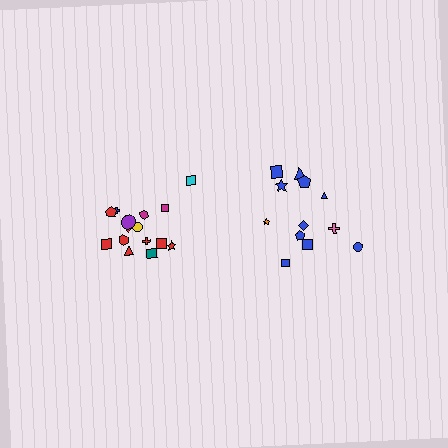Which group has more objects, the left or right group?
The left group.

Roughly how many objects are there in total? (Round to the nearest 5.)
Roughly 25 objects in total.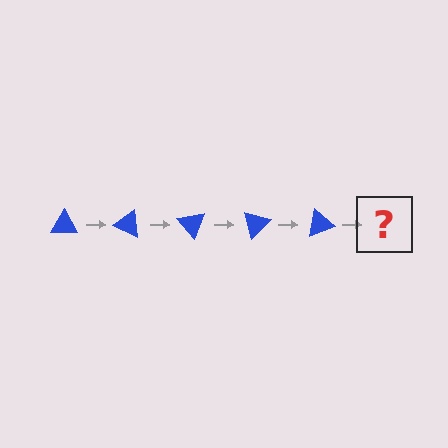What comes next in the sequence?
The next element should be a blue triangle rotated 125 degrees.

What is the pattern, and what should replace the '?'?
The pattern is that the triangle rotates 25 degrees each step. The '?' should be a blue triangle rotated 125 degrees.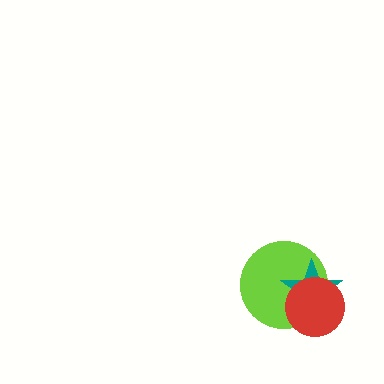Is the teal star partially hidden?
Yes, it is partially covered by another shape.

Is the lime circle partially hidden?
Yes, it is partially covered by another shape.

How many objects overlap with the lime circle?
2 objects overlap with the lime circle.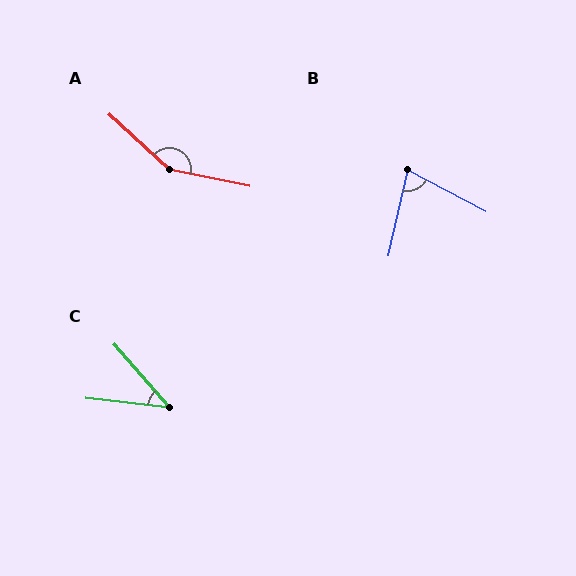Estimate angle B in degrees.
Approximately 75 degrees.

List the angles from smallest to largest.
C (42°), B (75°), A (149°).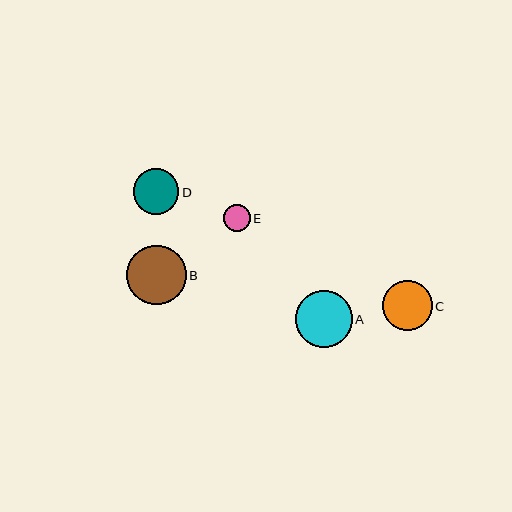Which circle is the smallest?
Circle E is the smallest with a size of approximately 27 pixels.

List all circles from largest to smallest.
From largest to smallest: B, A, C, D, E.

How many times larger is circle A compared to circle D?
Circle A is approximately 1.3 times the size of circle D.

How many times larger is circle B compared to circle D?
Circle B is approximately 1.3 times the size of circle D.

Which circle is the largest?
Circle B is the largest with a size of approximately 59 pixels.